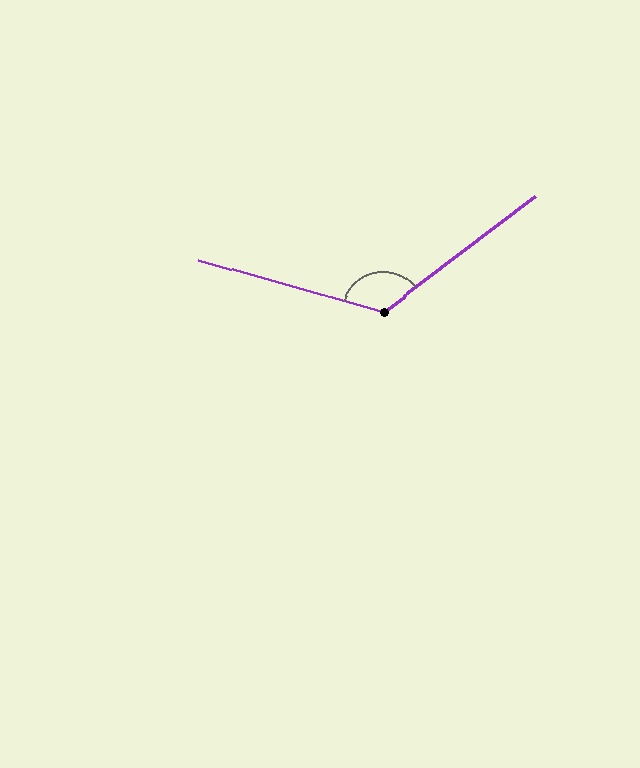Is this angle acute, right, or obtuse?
It is obtuse.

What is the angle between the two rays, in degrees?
Approximately 127 degrees.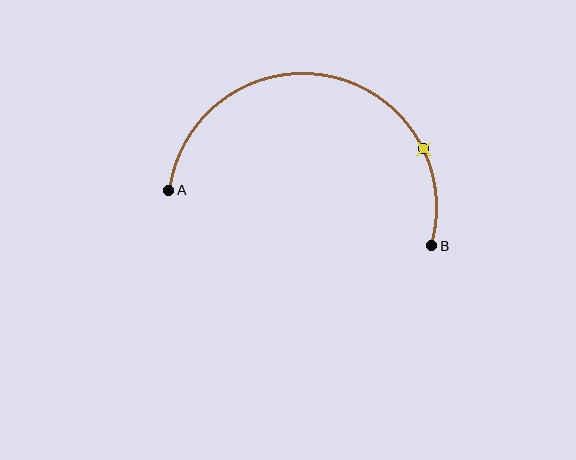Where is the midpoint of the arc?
The arc midpoint is the point on the curve farthest from the straight line joining A and B. It sits above that line.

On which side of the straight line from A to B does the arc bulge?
The arc bulges above the straight line connecting A and B.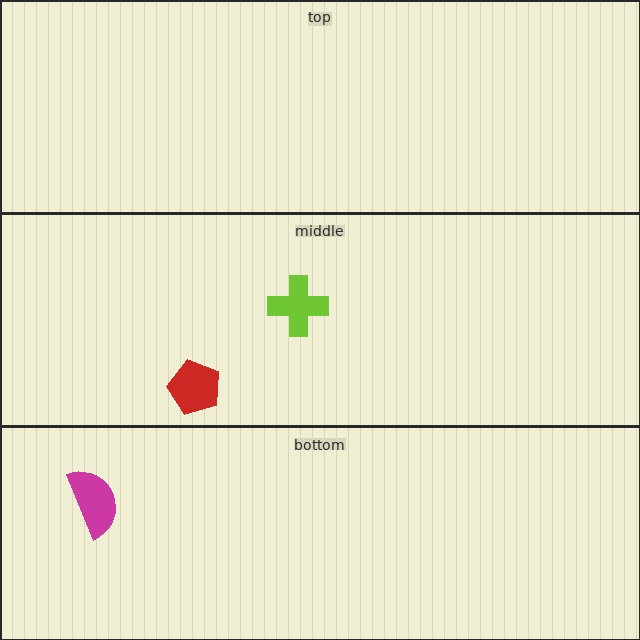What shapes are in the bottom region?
The magenta semicircle.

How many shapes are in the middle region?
2.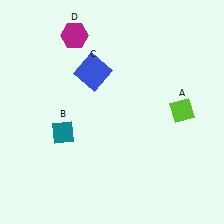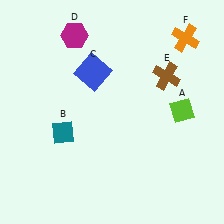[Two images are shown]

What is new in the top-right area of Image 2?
A brown cross (E) was added in the top-right area of Image 2.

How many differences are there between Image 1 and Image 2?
There are 2 differences between the two images.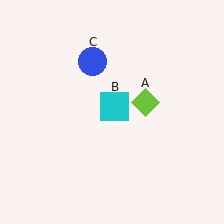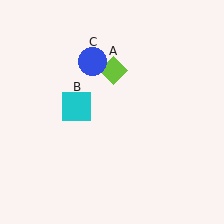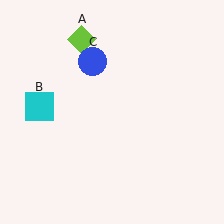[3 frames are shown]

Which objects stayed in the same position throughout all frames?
Blue circle (object C) remained stationary.